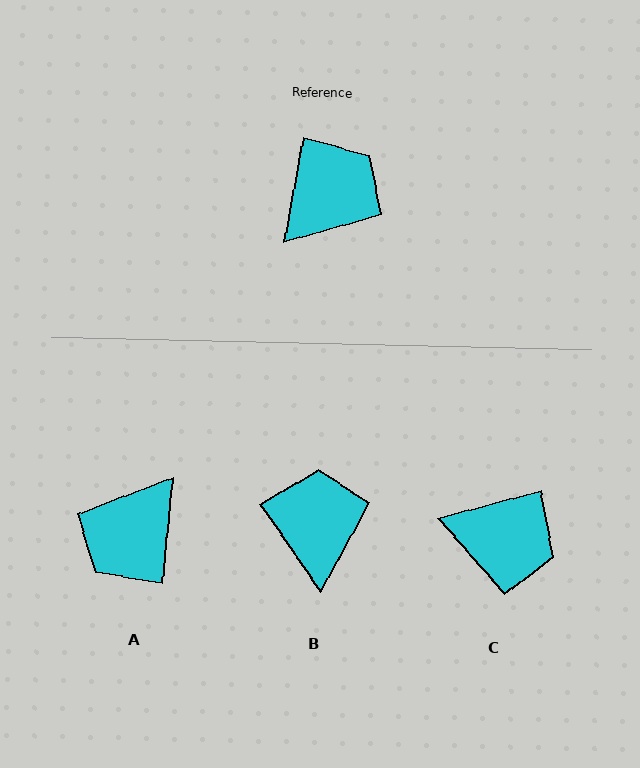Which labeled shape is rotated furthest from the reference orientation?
A, about 175 degrees away.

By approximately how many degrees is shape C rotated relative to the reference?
Approximately 64 degrees clockwise.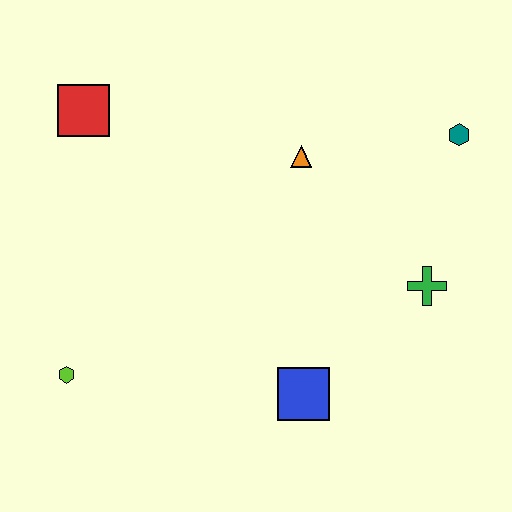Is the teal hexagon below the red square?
Yes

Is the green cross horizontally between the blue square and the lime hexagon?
No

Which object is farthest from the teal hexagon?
The lime hexagon is farthest from the teal hexagon.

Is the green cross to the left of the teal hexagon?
Yes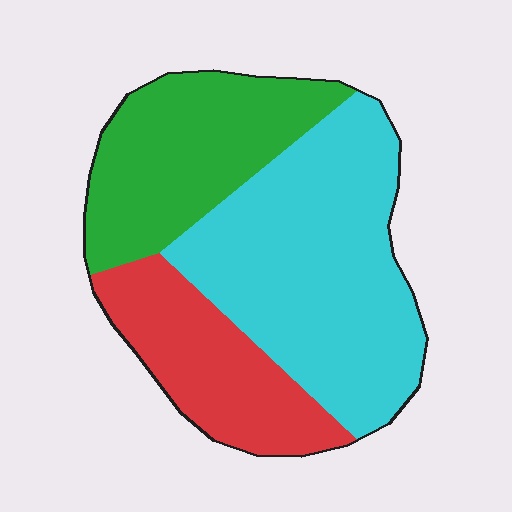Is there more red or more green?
Green.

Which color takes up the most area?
Cyan, at roughly 50%.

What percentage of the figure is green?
Green takes up about one quarter (1/4) of the figure.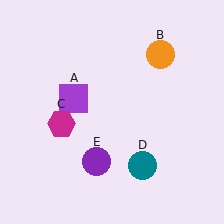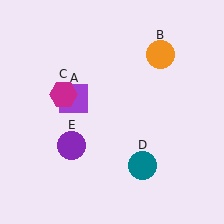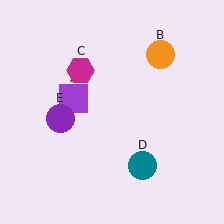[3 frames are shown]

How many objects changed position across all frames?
2 objects changed position: magenta hexagon (object C), purple circle (object E).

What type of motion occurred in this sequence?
The magenta hexagon (object C), purple circle (object E) rotated clockwise around the center of the scene.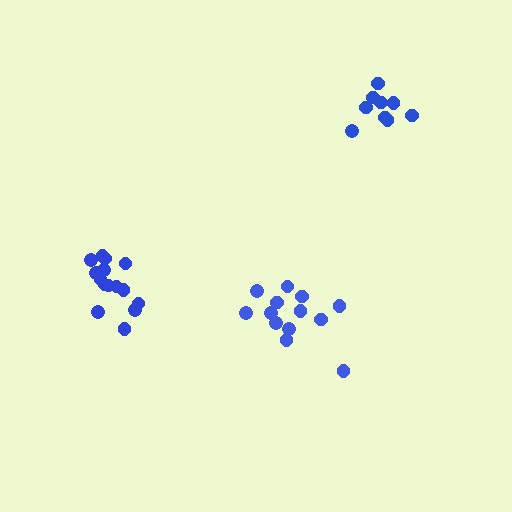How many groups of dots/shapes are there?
There are 3 groups.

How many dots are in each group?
Group 1: 9 dots, Group 2: 15 dots, Group 3: 13 dots (37 total).